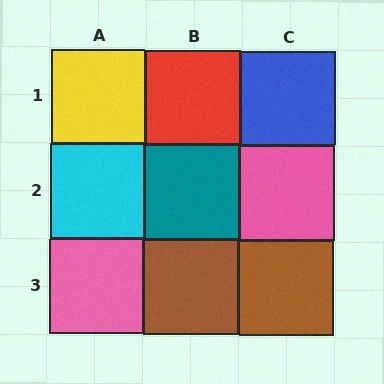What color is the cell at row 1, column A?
Yellow.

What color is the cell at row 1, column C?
Blue.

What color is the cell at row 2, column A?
Cyan.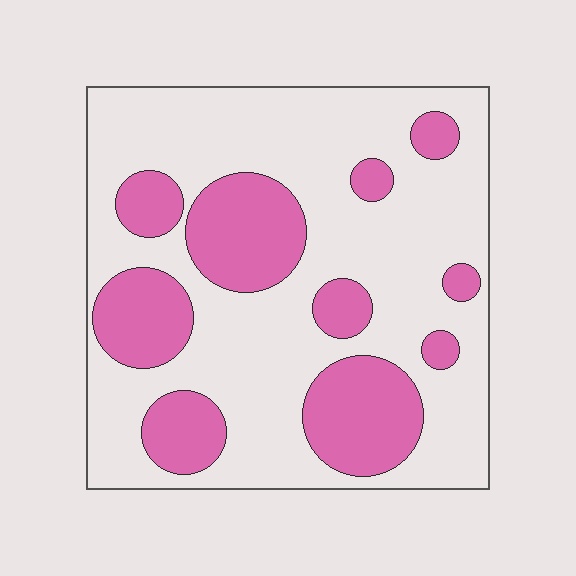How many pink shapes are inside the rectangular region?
10.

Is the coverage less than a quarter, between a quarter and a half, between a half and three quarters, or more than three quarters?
Between a quarter and a half.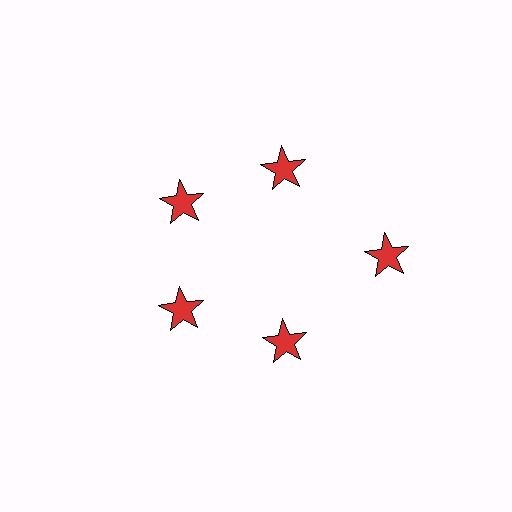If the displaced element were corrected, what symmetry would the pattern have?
It would have 5-fold rotational symmetry — the pattern would map onto itself every 72 degrees.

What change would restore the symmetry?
The symmetry would be restored by moving it inward, back onto the ring so that all 5 stars sit at equal angles and equal distance from the center.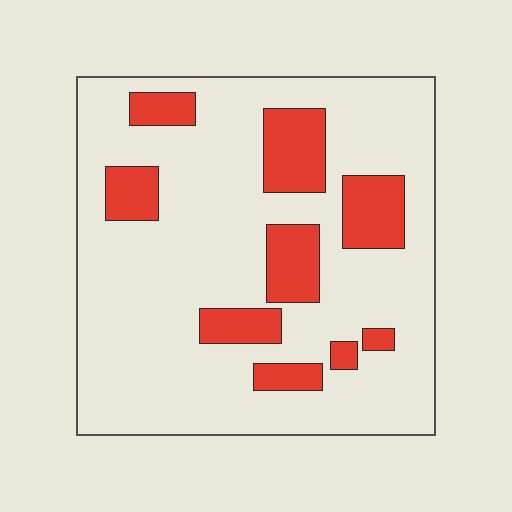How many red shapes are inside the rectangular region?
9.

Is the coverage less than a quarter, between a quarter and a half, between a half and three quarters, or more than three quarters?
Less than a quarter.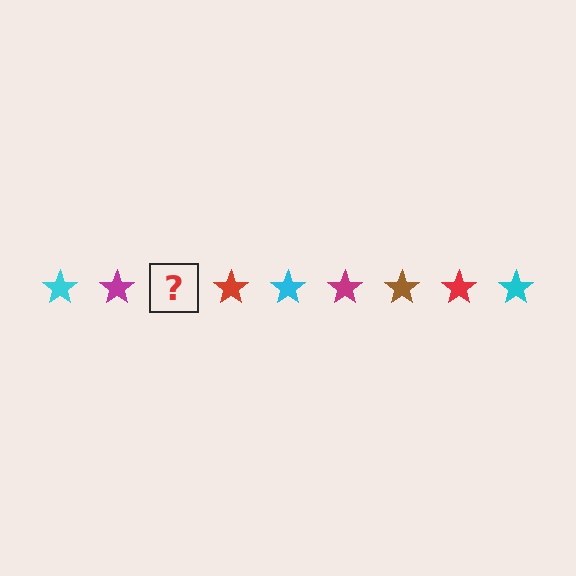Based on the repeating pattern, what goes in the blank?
The blank should be a brown star.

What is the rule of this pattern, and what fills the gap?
The rule is that the pattern cycles through cyan, magenta, brown, red stars. The gap should be filled with a brown star.